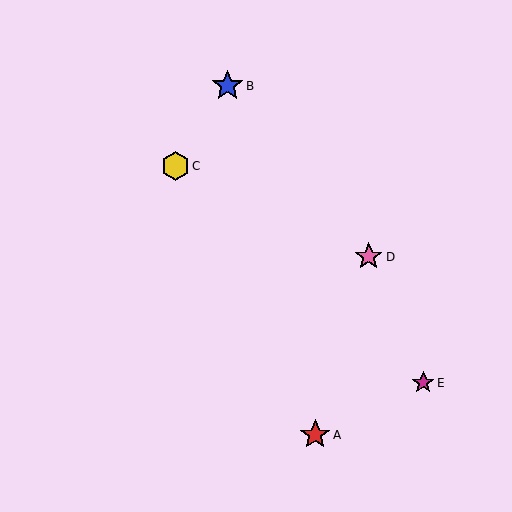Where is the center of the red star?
The center of the red star is at (315, 435).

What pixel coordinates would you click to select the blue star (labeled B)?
Click at (228, 86) to select the blue star B.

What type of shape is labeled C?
Shape C is a yellow hexagon.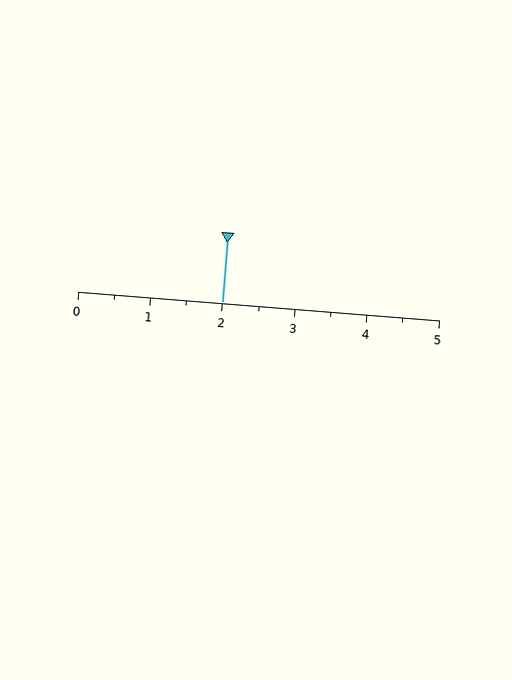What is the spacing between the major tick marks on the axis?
The major ticks are spaced 1 apart.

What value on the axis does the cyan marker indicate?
The marker indicates approximately 2.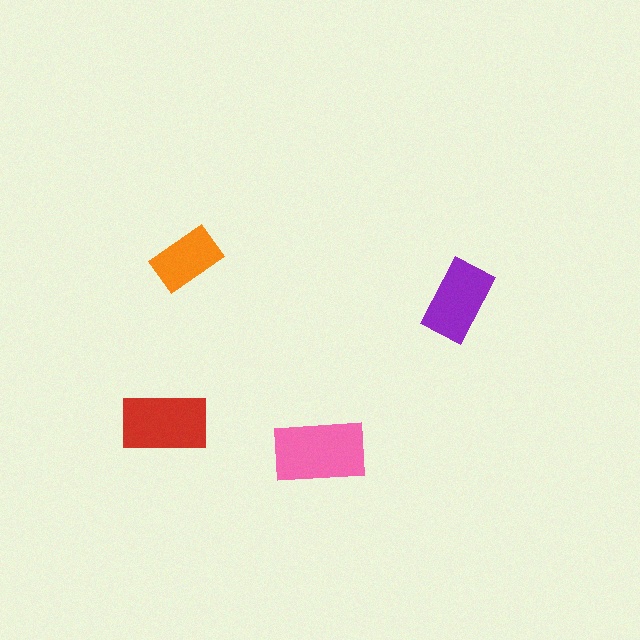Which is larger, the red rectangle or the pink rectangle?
The pink one.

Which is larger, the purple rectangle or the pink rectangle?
The pink one.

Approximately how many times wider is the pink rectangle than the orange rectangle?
About 1.5 times wider.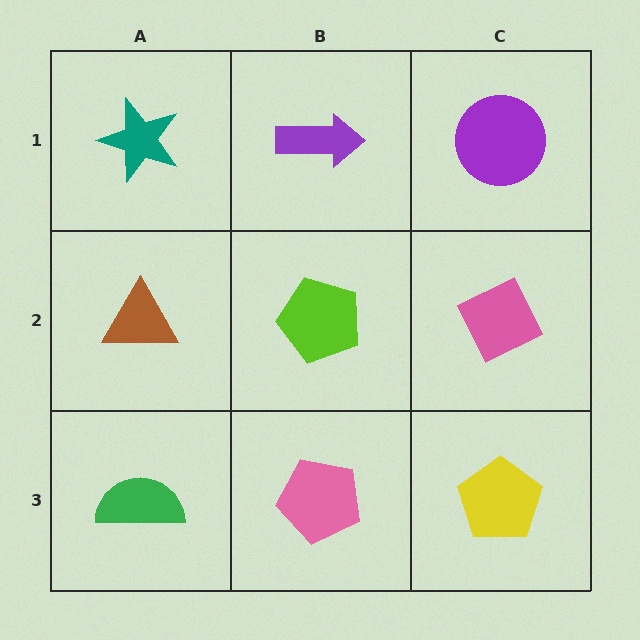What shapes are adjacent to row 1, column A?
A brown triangle (row 2, column A), a purple arrow (row 1, column B).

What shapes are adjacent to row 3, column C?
A pink diamond (row 2, column C), a pink pentagon (row 3, column B).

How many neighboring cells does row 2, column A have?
3.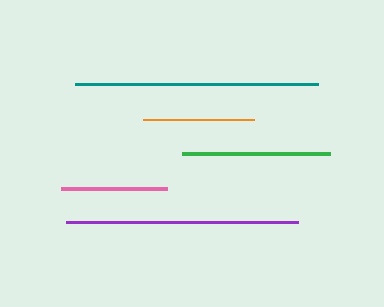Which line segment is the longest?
The teal line is the longest at approximately 243 pixels.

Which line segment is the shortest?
The pink line is the shortest at approximately 106 pixels.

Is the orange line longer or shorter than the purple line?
The purple line is longer than the orange line.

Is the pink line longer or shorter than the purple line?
The purple line is longer than the pink line.